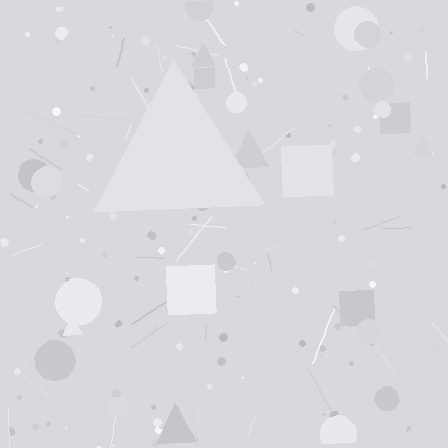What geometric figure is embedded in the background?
A triangle is embedded in the background.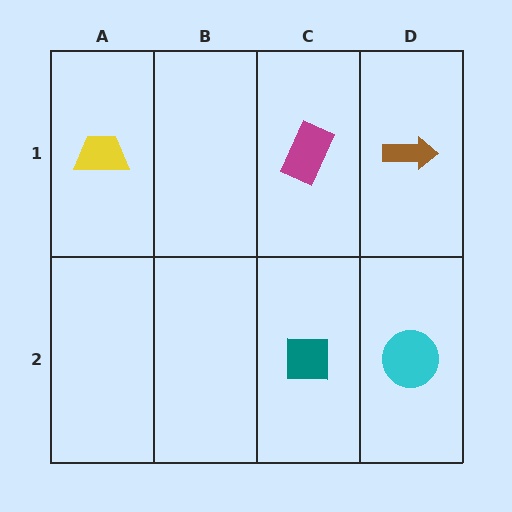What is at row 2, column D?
A cyan circle.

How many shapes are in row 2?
2 shapes.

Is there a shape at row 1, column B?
No, that cell is empty.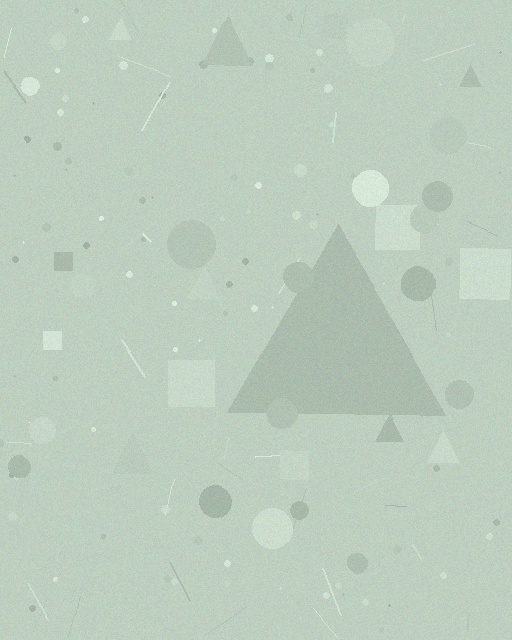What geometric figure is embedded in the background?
A triangle is embedded in the background.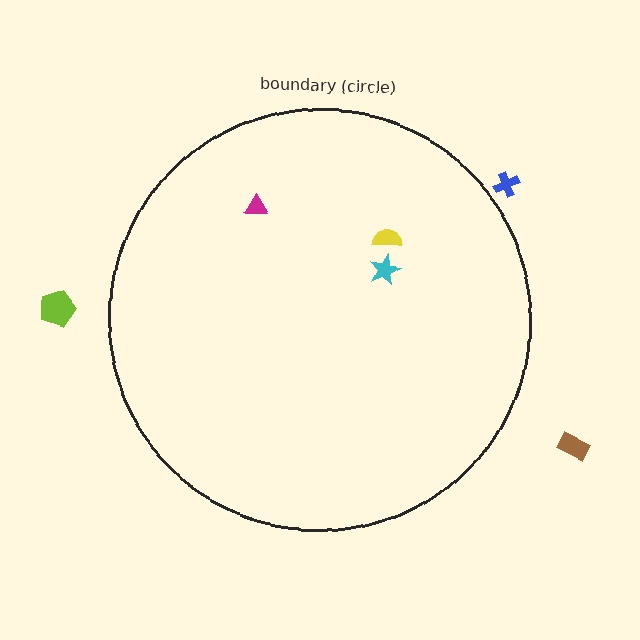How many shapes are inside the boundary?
3 inside, 3 outside.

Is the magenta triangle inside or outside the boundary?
Inside.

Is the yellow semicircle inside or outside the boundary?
Inside.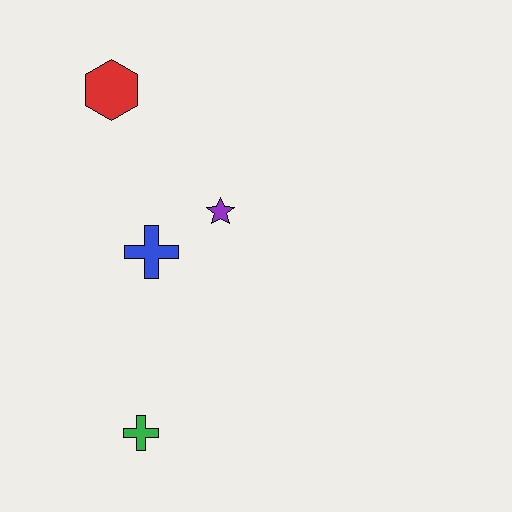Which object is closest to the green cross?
The blue cross is closest to the green cross.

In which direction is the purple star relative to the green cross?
The purple star is above the green cross.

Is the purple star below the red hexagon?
Yes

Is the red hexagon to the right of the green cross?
No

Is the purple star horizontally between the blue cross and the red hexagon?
No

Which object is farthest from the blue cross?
The green cross is farthest from the blue cross.